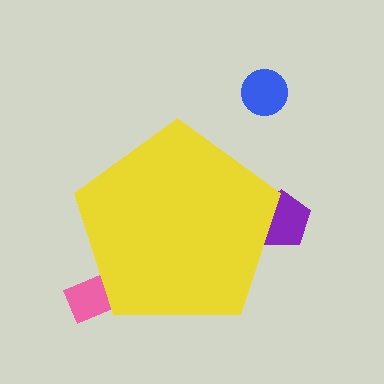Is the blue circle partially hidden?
No, the blue circle is fully visible.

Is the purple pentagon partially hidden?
Yes, the purple pentagon is partially hidden behind the yellow pentagon.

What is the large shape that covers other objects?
A yellow pentagon.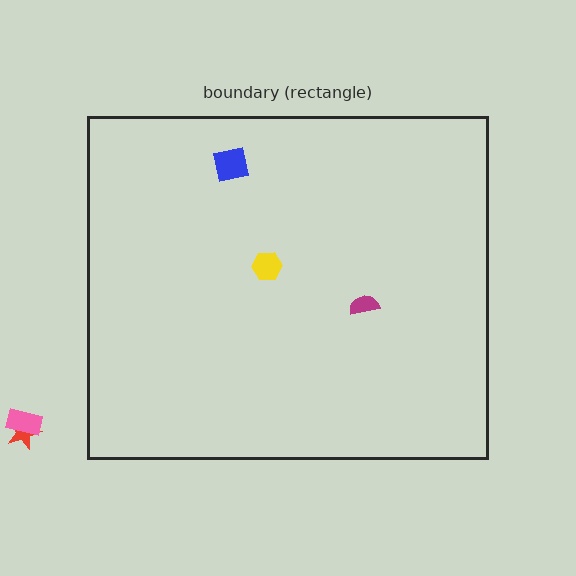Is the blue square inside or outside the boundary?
Inside.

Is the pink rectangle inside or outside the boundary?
Outside.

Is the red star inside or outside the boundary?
Outside.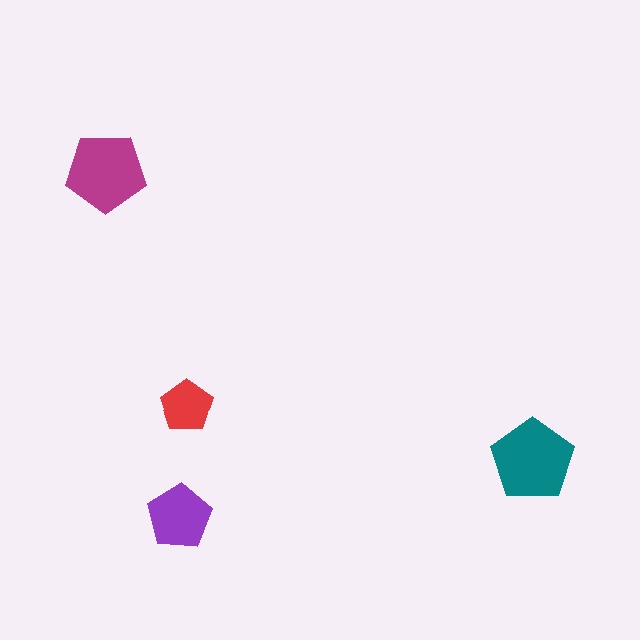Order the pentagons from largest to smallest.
the teal one, the magenta one, the purple one, the red one.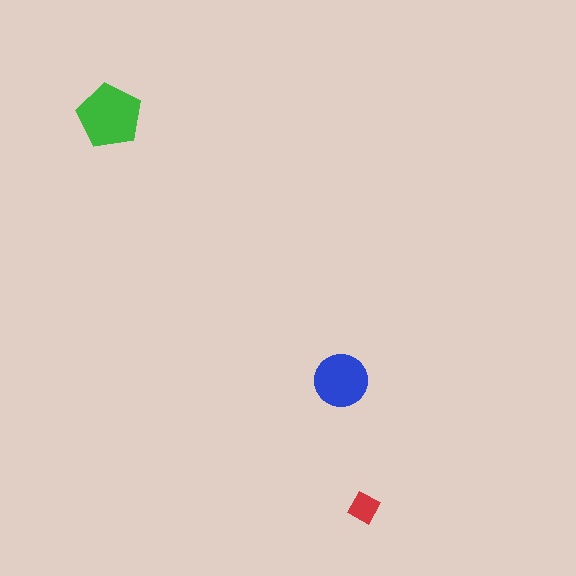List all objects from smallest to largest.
The red diamond, the blue circle, the green pentagon.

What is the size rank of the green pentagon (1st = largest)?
1st.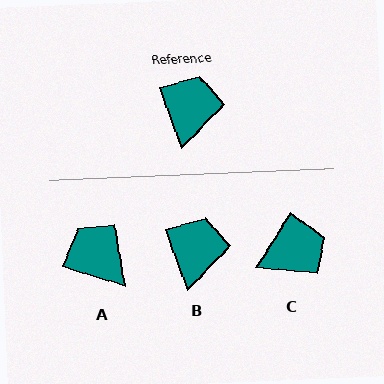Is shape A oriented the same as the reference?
No, it is off by about 54 degrees.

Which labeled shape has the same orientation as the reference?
B.